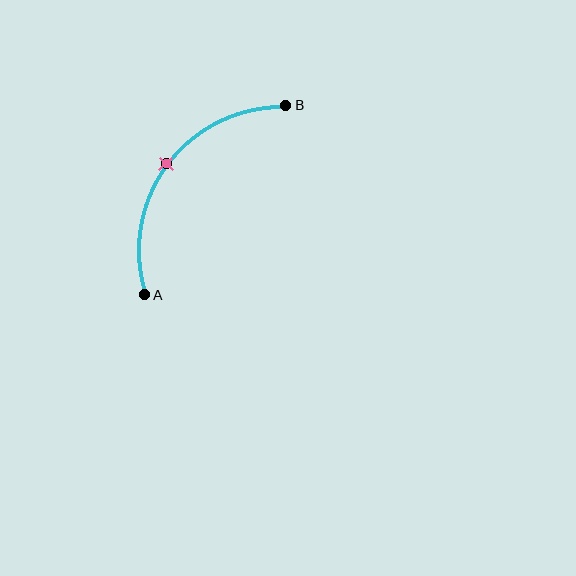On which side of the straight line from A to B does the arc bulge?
The arc bulges above and to the left of the straight line connecting A and B.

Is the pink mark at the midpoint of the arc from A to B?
Yes. The pink mark lies on the arc at equal arc-length from both A and B — it is the arc midpoint.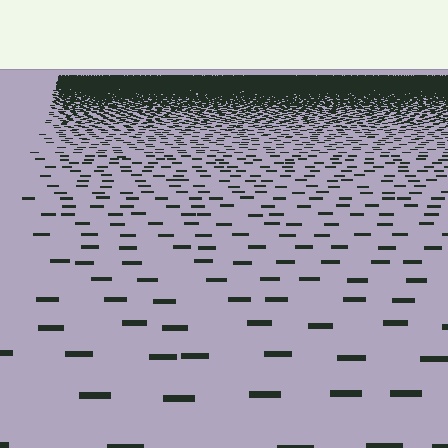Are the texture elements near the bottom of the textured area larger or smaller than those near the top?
Larger. Near the bottom, elements are closer to the viewer and appear at a bigger on-screen size.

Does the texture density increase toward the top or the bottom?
Density increases toward the top.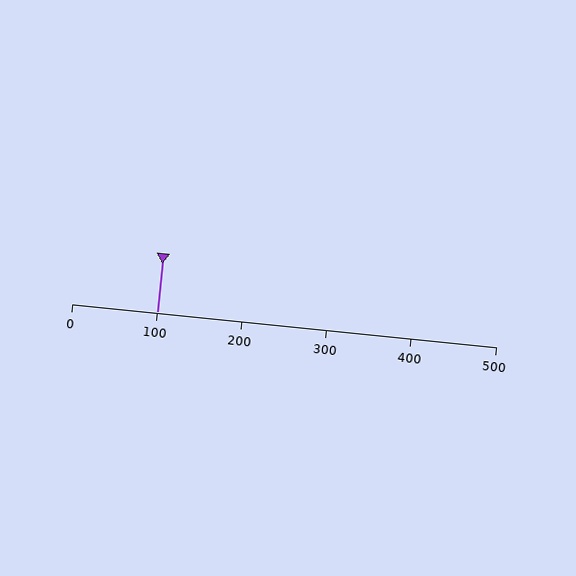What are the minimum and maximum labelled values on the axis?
The axis runs from 0 to 500.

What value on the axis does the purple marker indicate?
The marker indicates approximately 100.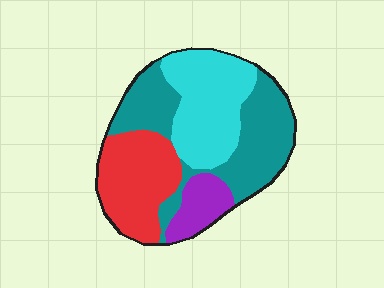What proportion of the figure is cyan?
Cyan covers 29% of the figure.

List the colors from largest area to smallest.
From largest to smallest: teal, cyan, red, purple.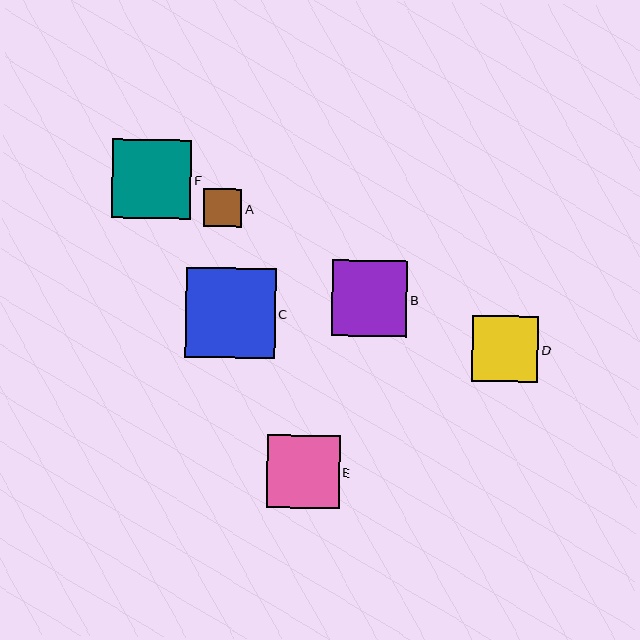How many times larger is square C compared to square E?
Square C is approximately 1.2 times the size of square E.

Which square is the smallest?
Square A is the smallest with a size of approximately 38 pixels.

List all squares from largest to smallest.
From largest to smallest: C, F, B, E, D, A.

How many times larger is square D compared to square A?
Square D is approximately 1.8 times the size of square A.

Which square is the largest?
Square C is the largest with a size of approximately 90 pixels.